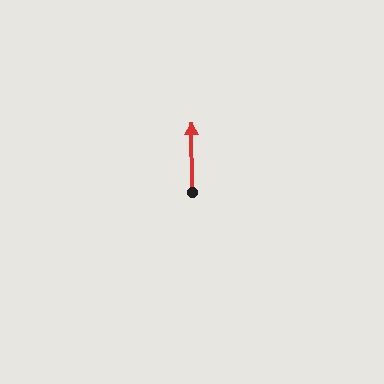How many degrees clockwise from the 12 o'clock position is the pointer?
Approximately 360 degrees.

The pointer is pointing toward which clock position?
Roughly 12 o'clock.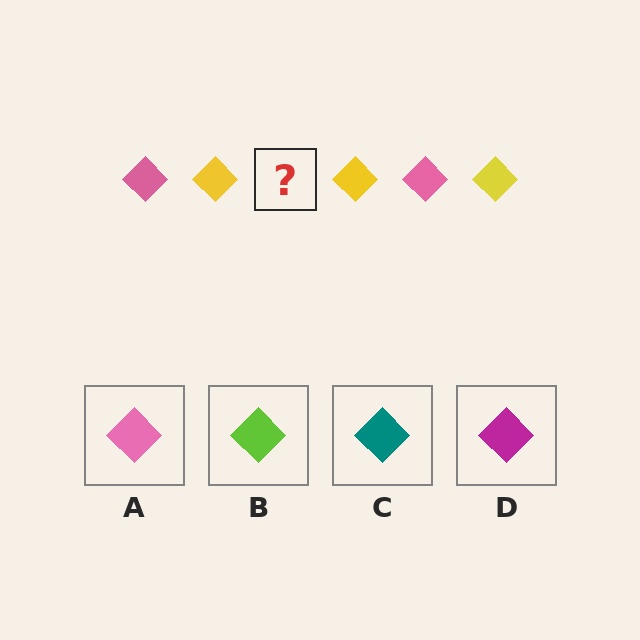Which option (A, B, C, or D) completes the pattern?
A.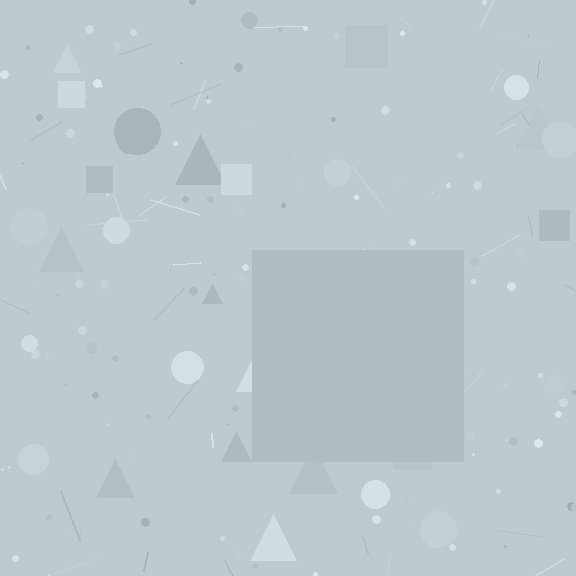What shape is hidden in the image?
A square is hidden in the image.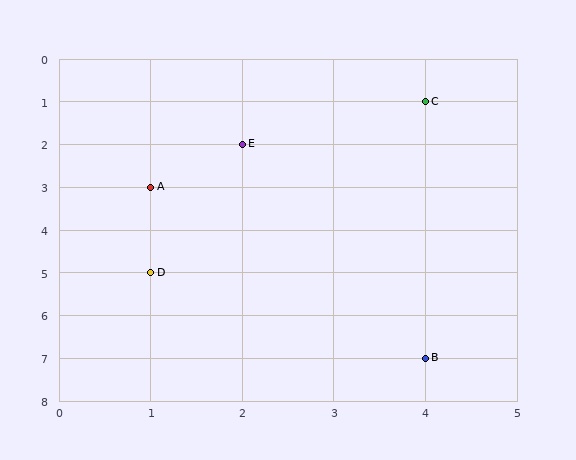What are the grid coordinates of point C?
Point C is at grid coordinates (4, 1).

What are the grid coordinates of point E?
Point E is at grid coordinates (2, 2).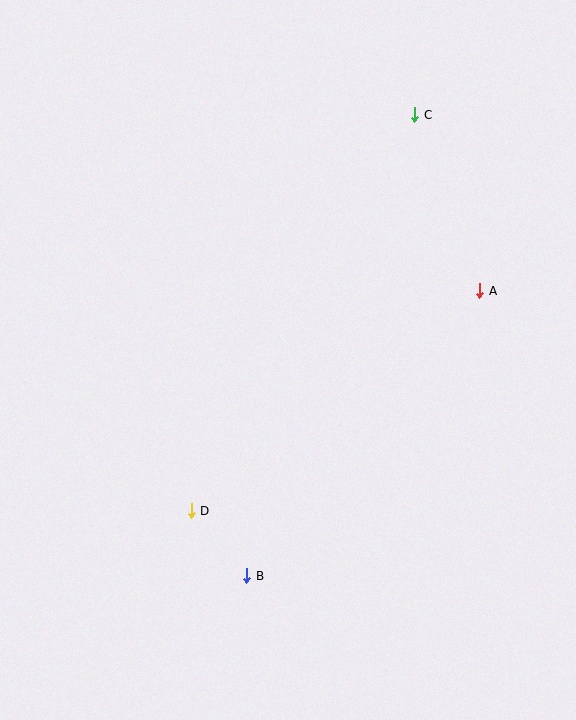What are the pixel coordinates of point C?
Point C is at (415, 115).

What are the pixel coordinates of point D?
Point D is at (191, 511).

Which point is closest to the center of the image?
Point D at (191, 511) is closest to the center.